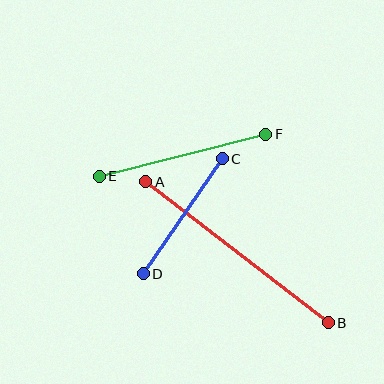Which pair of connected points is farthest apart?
Points A and B are farthest apart.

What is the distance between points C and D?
The distance is approximately 140 pixels.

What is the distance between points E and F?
The distance is approximately 171 pixels.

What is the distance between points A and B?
The distance is approximately 230 pixels.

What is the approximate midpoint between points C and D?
The midpoint is at approximately (183, 216) pixels.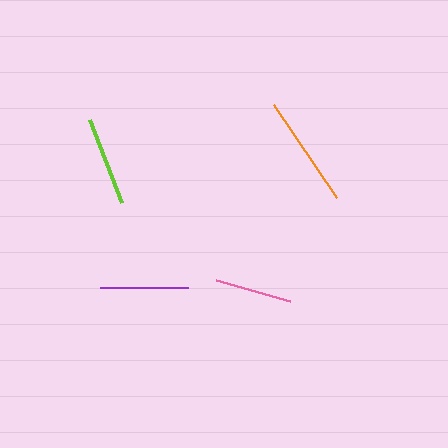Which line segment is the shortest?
The pink line is the shortest at approximately 77 pixels.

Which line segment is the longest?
The orange line is the longest at approximately 112 pixels.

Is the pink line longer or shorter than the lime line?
The lime line is longer than the pink line.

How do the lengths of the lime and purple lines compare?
The lime and purple lines are approximately the same length.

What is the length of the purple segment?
The purple segment is approximately 88 pixels long.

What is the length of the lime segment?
The lime segment is approximately 89 pixels long.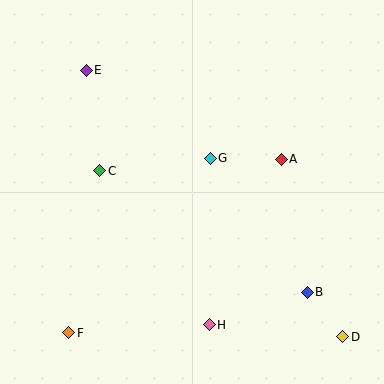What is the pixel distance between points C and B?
The distance between C and B is 240 pixels.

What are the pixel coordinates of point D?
Point D is at (343, 337).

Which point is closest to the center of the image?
Point G at (210, 158) is closest to the center.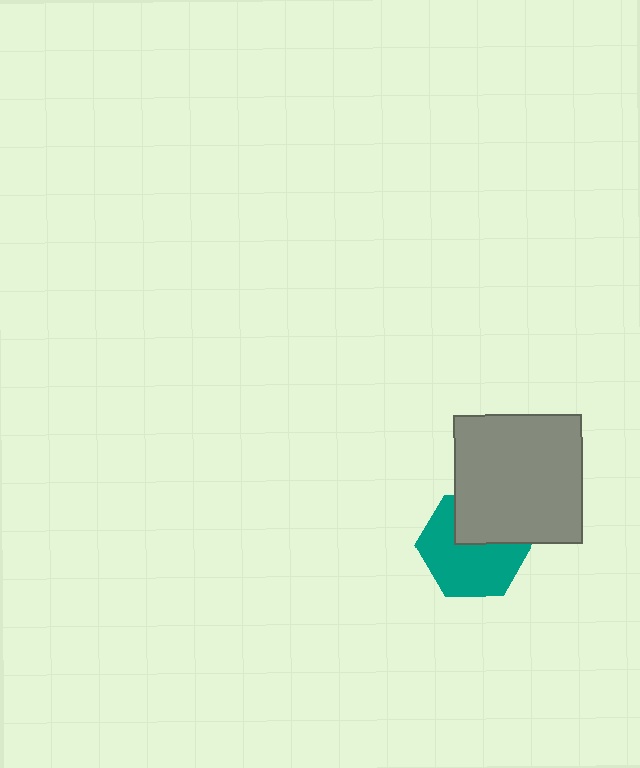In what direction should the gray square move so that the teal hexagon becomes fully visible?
The gray square should move up. That is the shortest direction to clear the overlap and leave the teal hexagon fully visible.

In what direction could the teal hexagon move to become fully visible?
The teal hexagon could move down. That would shift it out from behind the gray square entirely.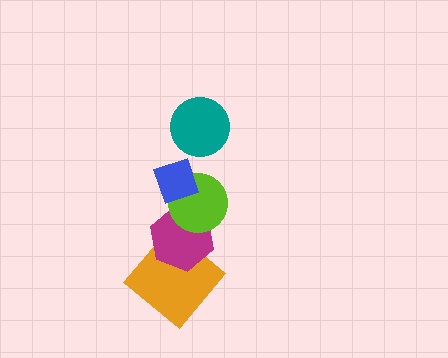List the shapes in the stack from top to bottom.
From top to bottom: the teal circle, the blue diamond, the lime circle, the magenta hexagon, the orange diamond.